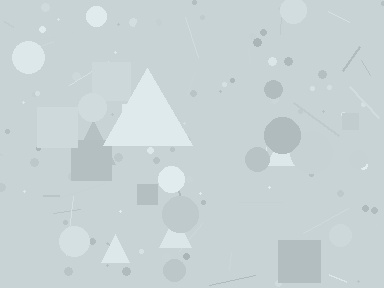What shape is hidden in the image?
A triangle is hidden in the image.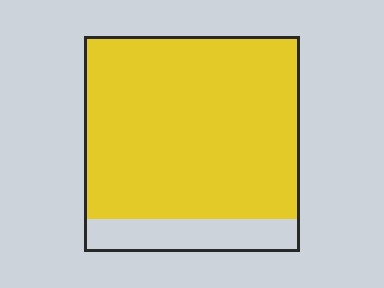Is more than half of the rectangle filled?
Yes.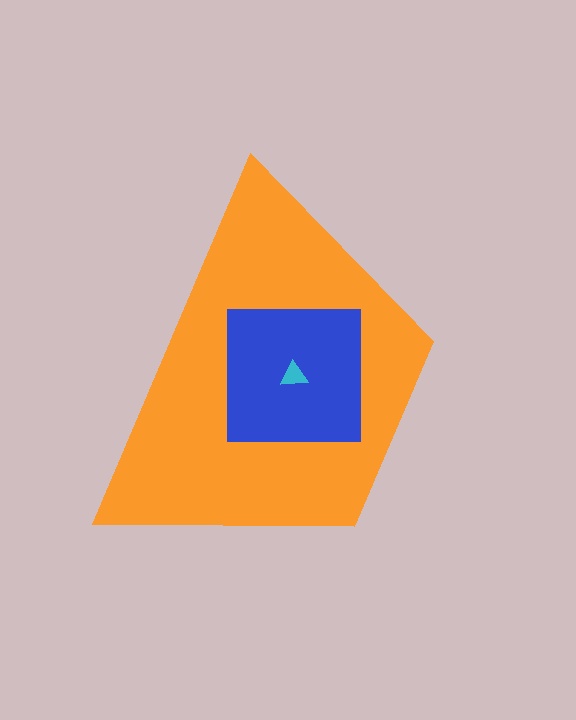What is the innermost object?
The cyan triangle.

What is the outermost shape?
The orange trapezoid.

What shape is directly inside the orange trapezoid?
The blue square.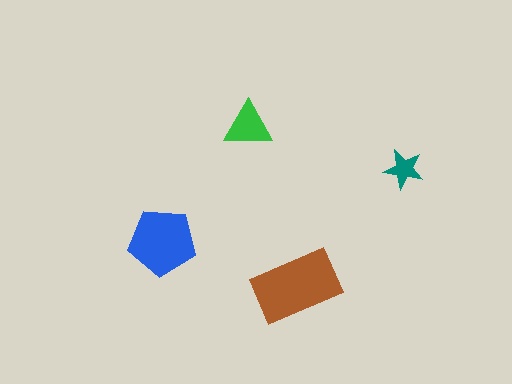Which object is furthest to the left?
The blue pentagon is leftmost.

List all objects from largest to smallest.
The brown rectangle, the blue pentagon, the green triangle, the teal star.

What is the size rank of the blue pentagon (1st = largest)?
2nd.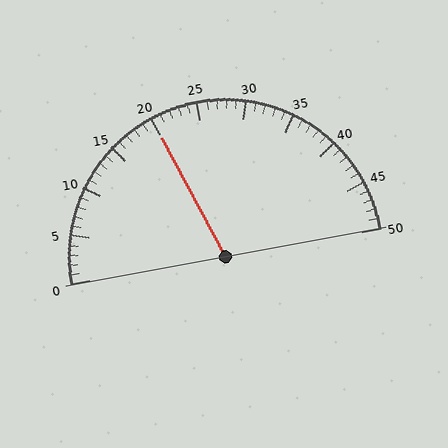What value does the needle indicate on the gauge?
The needle indicates approximately 20.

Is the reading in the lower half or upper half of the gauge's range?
The reading is in the lower half of the range (0 to 50).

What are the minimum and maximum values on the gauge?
The gauge ranges from 0 to 50.